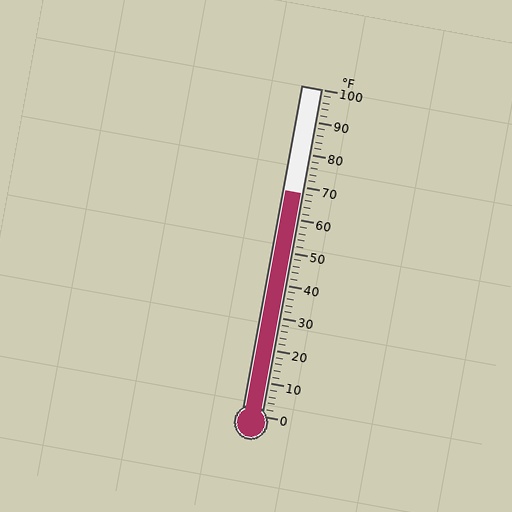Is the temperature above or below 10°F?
The temperature is above 10°F.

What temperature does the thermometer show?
The thermometer shows approximately 68°F.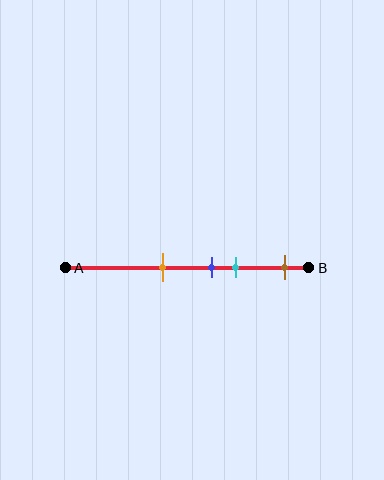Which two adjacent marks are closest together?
The blue and cyan marks are the closest adjacent pair.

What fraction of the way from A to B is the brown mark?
The brown mark is approximately 90% (0.9) of the way from A to B.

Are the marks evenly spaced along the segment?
No, the marks are not evenly spaced.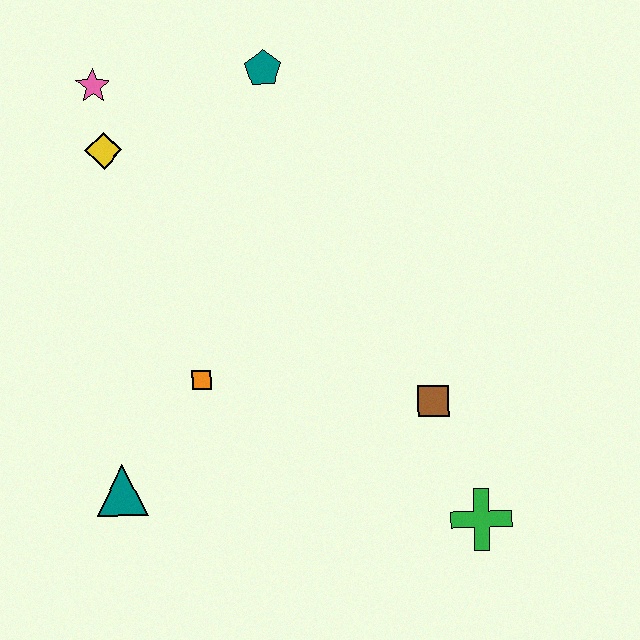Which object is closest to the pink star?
The yellow diamond is closest to the pink star.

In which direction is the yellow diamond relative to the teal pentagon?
The yellow diamond is to the left of the teal pentagon.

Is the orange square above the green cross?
Yes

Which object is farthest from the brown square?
The pink star is farthest from the brown square.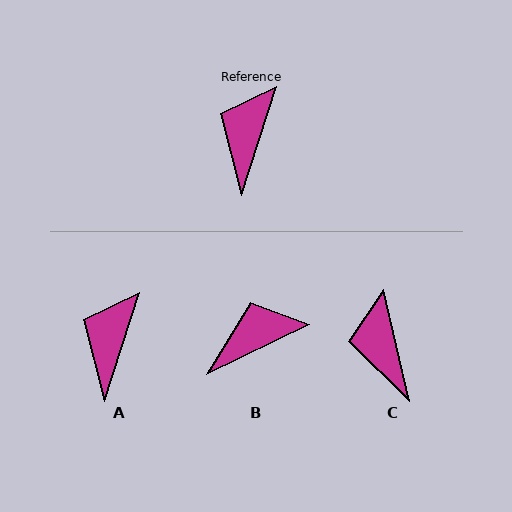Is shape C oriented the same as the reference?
No, it is off by about 31 degrees.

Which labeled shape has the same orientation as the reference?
A.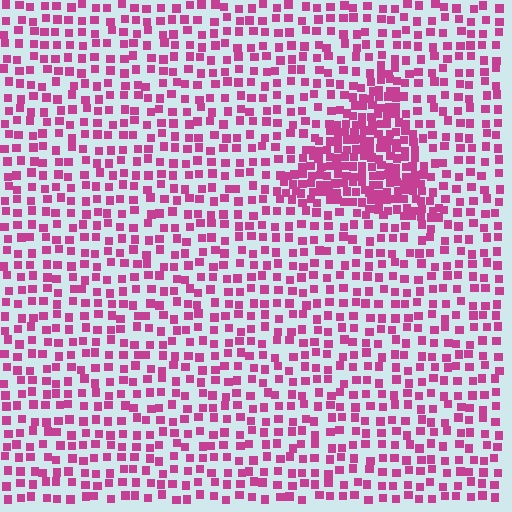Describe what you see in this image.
The image contains small magenta elements arranged at two different densities. A triangle-shaped region is visible where the elements are more densely packed than the surrounding area.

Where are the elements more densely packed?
The elements are more densely packed inside the triangle boundary.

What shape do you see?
I see a triangle.